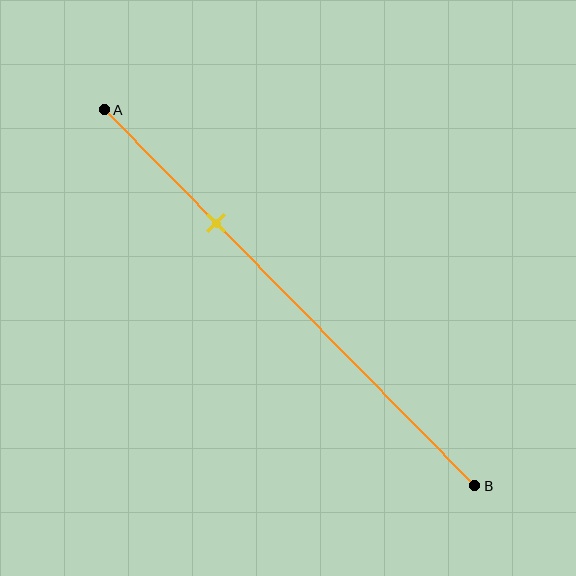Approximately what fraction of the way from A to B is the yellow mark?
The yellow mark is approximately 30% of the way from A to B.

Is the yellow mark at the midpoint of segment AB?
No, the mark is at about 30% from A, not at the 50% midpoint.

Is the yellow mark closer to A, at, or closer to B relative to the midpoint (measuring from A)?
The yellow mark is closer to point A than the midpoint of segment AB.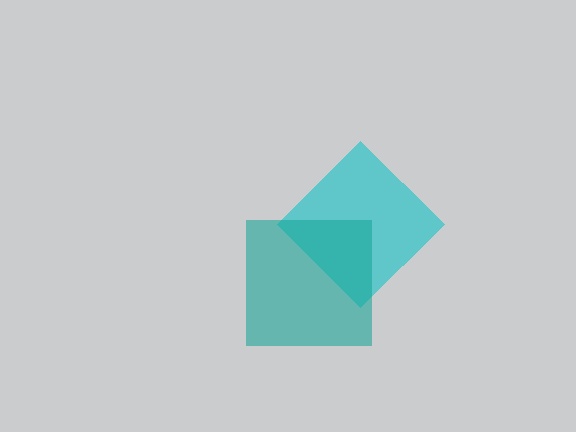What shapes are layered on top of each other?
The layered shapes are: a cyan diamond, a teal square.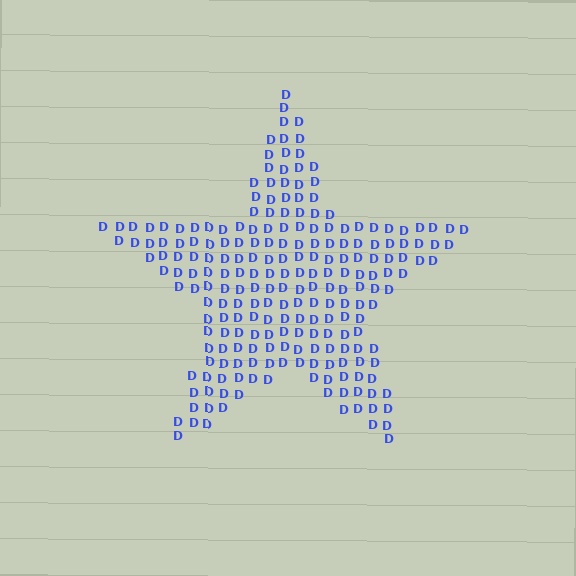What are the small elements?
The small elements are letter D's.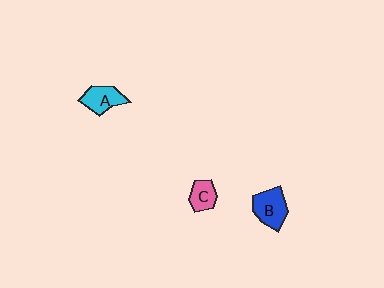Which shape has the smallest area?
Shape C (pink).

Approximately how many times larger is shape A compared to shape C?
Approximately 1.3 times.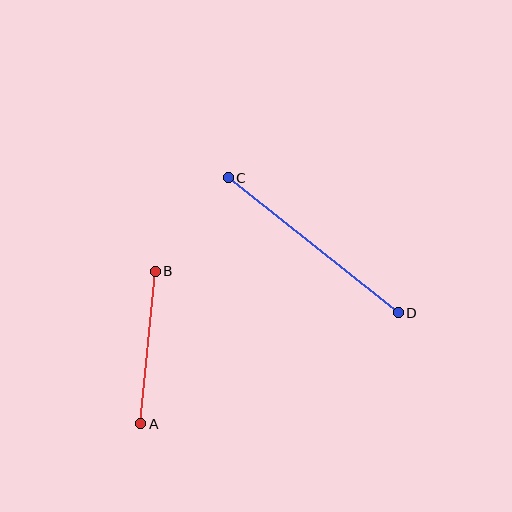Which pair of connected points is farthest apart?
Points C and D are farthest apart.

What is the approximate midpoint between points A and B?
The midpoint is at approximately (148, 348) pixels.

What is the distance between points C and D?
The distance is approximately 217 pixels.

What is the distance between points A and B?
The distance is approximately 153 pixels.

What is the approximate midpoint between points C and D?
The midpoint is at approximately (313, 245) pixels.